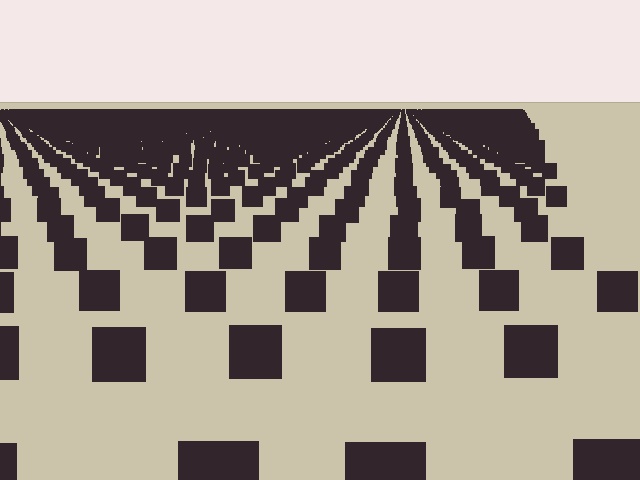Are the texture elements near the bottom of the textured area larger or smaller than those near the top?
Larger. Near the bottom, elements are closer to the viewer and appear at a bigger on-screen size.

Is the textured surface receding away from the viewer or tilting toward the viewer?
The surface is receding away from the viewer. Texture elements get smaller and denser toward the top.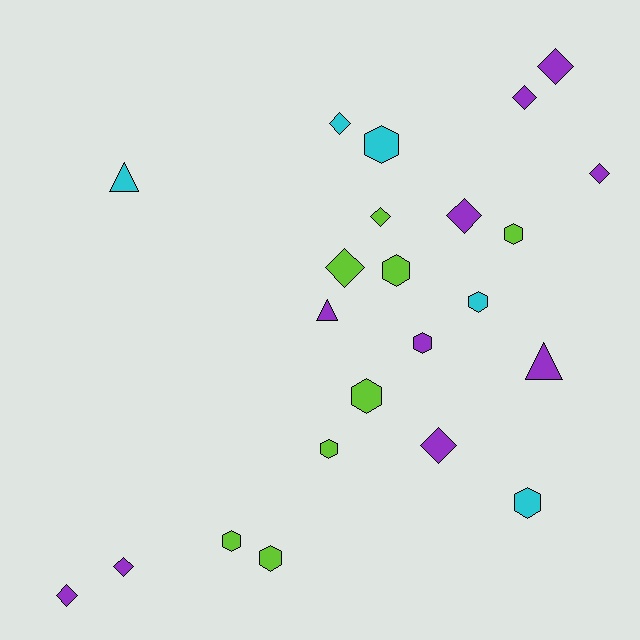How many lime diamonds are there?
There are 2 lime diamonds.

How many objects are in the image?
There are 23 objects.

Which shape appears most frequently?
Hexagon, with 10 objects.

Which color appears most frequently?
Purple, with 10 objects.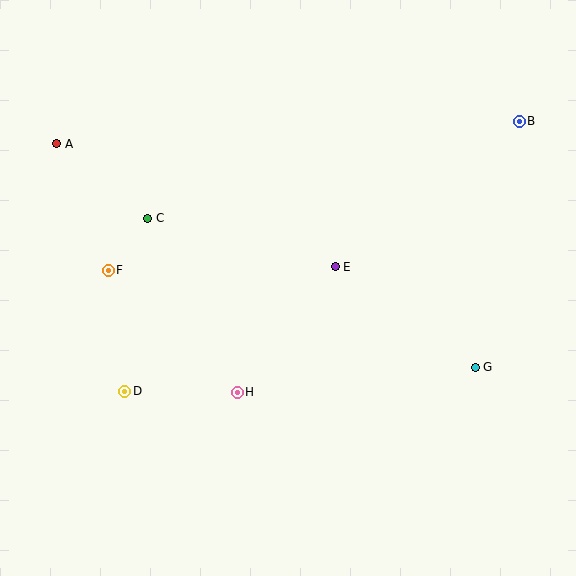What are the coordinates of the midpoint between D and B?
The midpoint between D and B is at (322, 256).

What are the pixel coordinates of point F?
Point F is at (108, 270).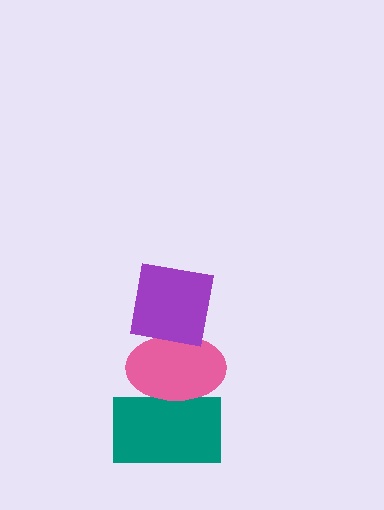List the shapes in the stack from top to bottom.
From top to bottom: the purple square, the pink ellipse, the teal rectangle.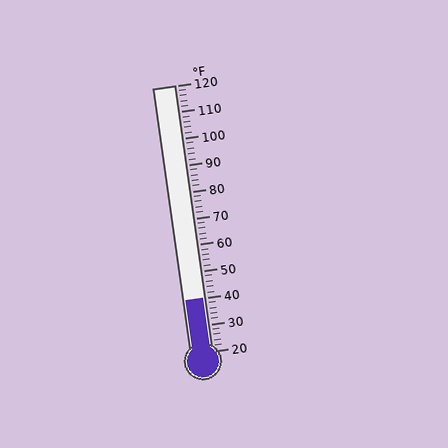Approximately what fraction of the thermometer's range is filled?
The thermometer is filled to approximately 20% of its range.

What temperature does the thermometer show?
The thermometer shows approximately 40°F.